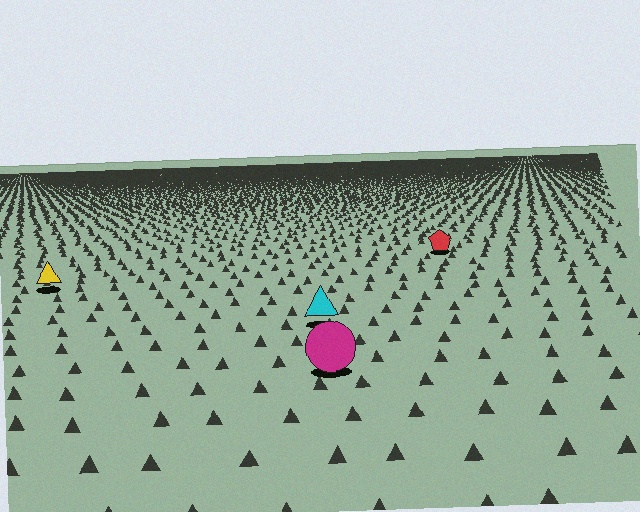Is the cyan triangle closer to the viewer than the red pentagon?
Yes. The cyan triangle is closer — you can tell from the texture gradient: the ground texture is coarser near it.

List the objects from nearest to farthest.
From nearest to farthest: the magenta circle, the cyan triangle, the yellow triangle, the red pentagon.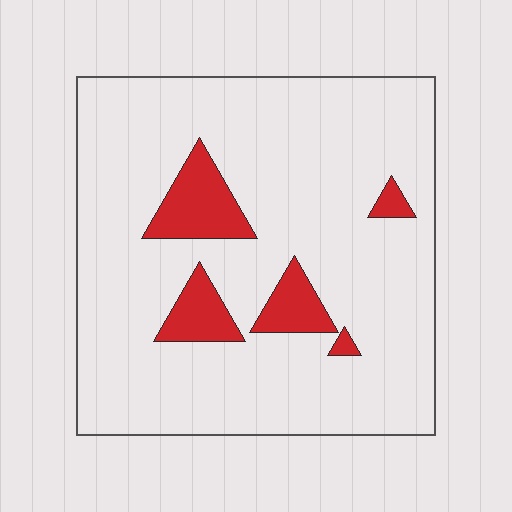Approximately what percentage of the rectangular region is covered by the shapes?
Approximately 10%.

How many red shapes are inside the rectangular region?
5.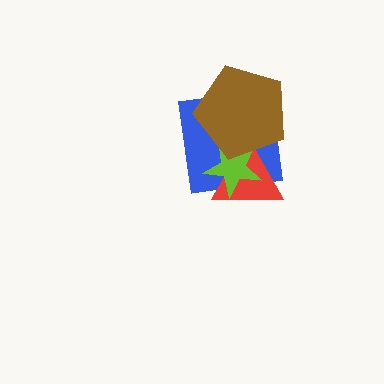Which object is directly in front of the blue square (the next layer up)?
The red triangle is directly in front of the blue square.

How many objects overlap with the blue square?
3 objects overlap with the blue square.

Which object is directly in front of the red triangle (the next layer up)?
The lime star is directly in front of the red triangle.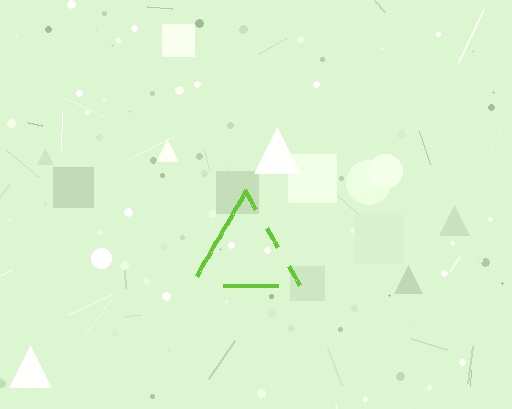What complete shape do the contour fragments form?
The contour fragments form a triangle.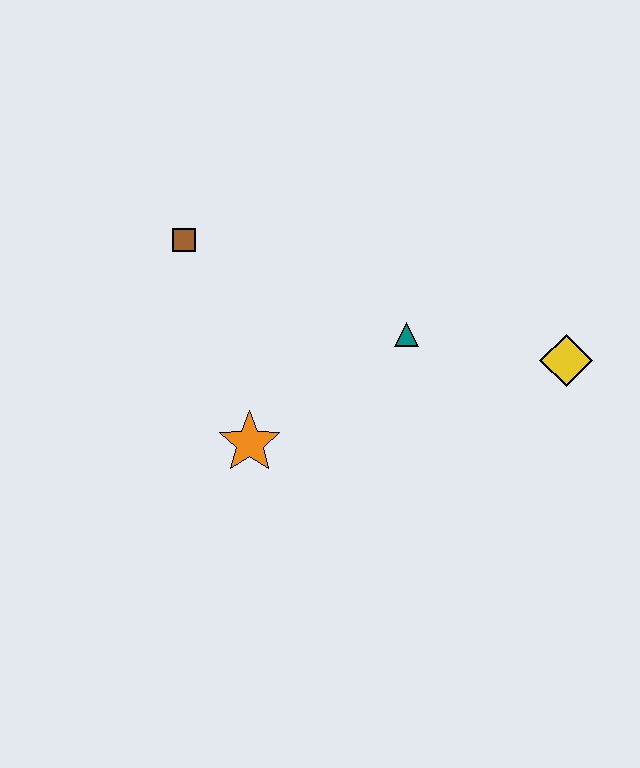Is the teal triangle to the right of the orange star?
Yes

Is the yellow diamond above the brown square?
No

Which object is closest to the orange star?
The teal triangle is closest to the orange star.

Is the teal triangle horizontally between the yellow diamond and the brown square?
Yes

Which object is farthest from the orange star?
The yellow diamond is farthest from the orange star.